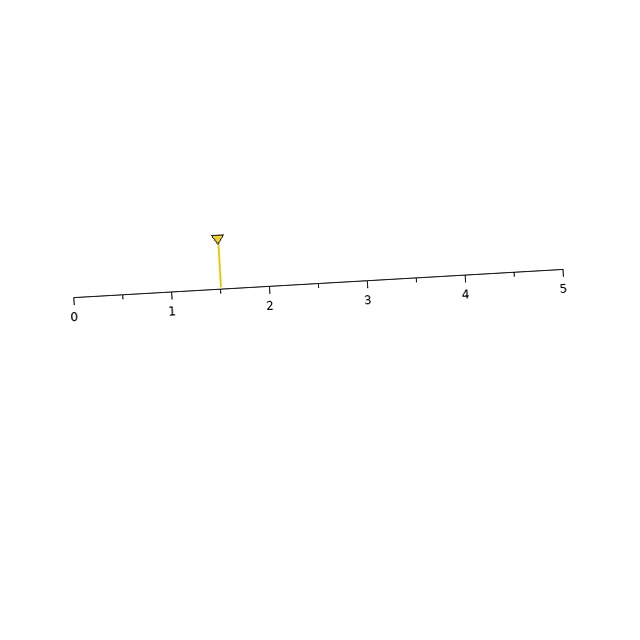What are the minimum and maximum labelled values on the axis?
The axis runs from 0 to 5.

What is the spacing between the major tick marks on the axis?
The major ticks are spaced 1 apart.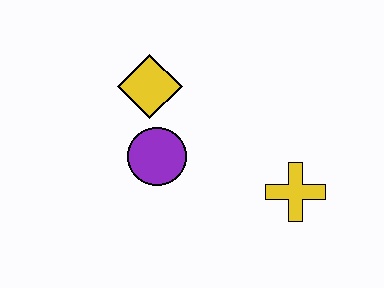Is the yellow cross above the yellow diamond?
No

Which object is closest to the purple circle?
The yellow diamond is closest to the purple circle.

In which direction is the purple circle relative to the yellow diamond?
The purple circle is below the yellow diamond.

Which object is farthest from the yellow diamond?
The yellow cross is farthest from the yellow diamond.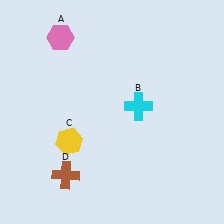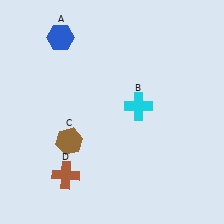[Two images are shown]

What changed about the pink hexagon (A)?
In Image 1, A is pink. In Image 2, it changed to blue.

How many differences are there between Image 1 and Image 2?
There are 2 differences between the two images.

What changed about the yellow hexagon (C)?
In Image 1, C is yellow. In Image 2, it changed to brown.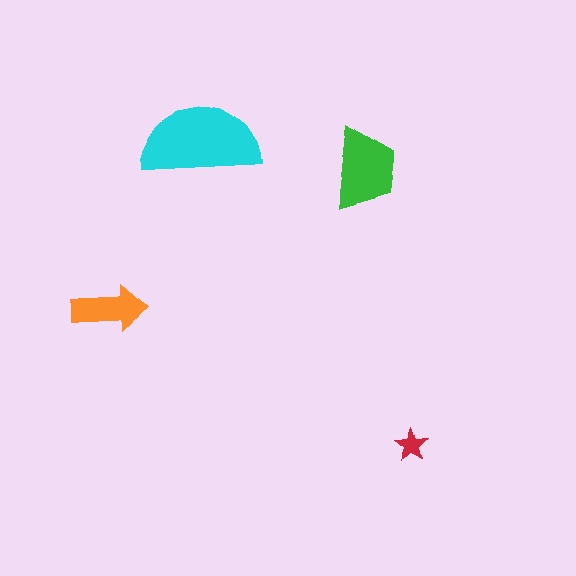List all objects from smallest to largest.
The red star, the orange arrow, the green trapezoid, the cyan semicircle.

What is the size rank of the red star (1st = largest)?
4th.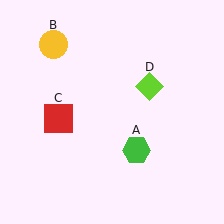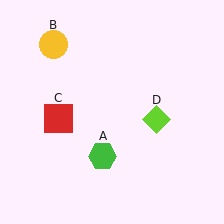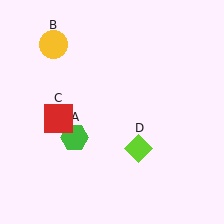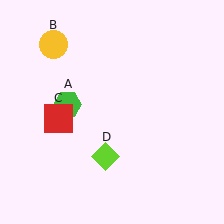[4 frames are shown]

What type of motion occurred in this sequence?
The green hexagon (object A), lime diamond (object D) rotated clockwise around the center of the scene.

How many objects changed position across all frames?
2 objects changed position: green hexagon (object A), lime diamond (object D).